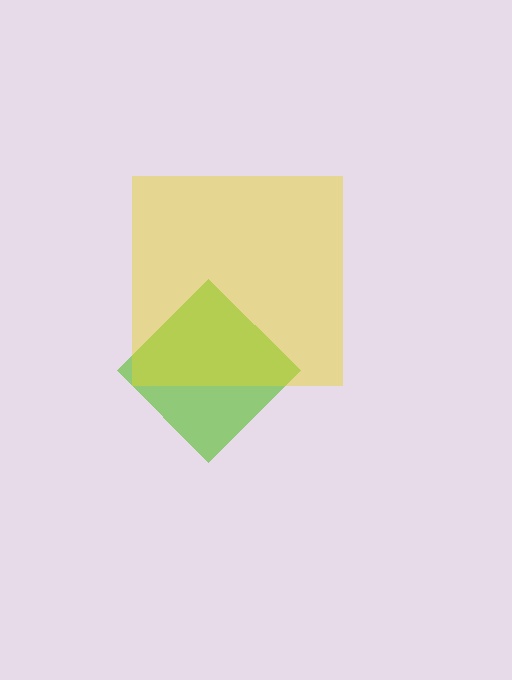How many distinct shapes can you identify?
There are 2 distinct shapes: a lime diamond, a yellow square.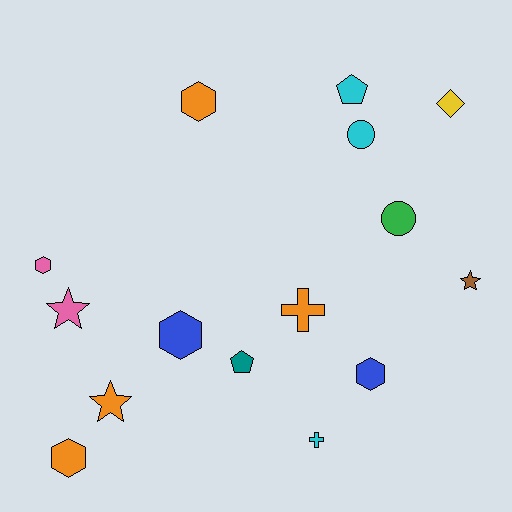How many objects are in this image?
There are 15 objects.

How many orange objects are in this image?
There are 4 orange objects.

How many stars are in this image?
There are 3 stars.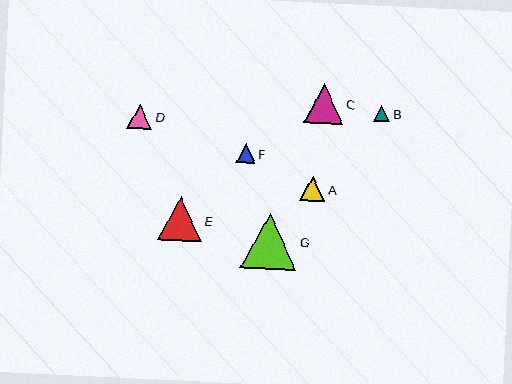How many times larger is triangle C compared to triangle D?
Triangle C is approximately 1.6 times the size of triangle D.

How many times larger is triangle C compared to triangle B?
Triangle C is approximately 2.4 times the size of triangle B.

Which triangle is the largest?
Triangle G is the largest with a size of approximately 56 pixels.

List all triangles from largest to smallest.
From largest to smallest: G, E, C, A, D, F, B.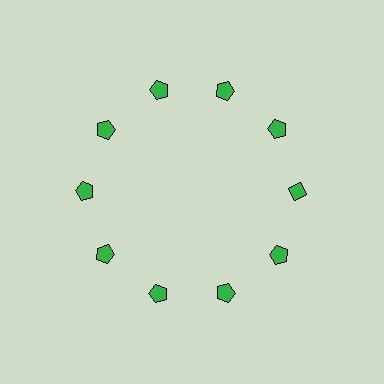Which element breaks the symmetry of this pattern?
The green diamond at roughly the 3 o'clock position breaks the symmetry. All other shapes are green pentagons.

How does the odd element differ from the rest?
It has a different shape: diamond instead of pentagon.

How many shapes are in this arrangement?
There are 10 shapes arranged in a ring pattern.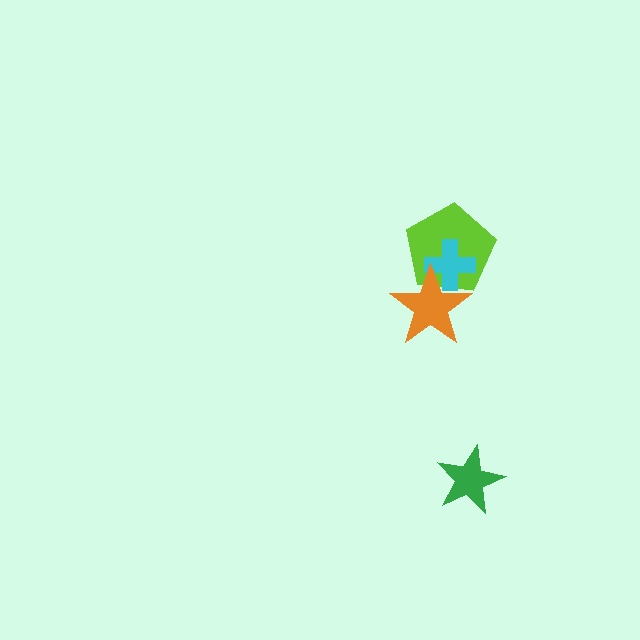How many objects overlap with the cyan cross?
2 objects overlap with the cyan cross.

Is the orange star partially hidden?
No, no other shape covers it.